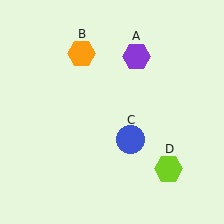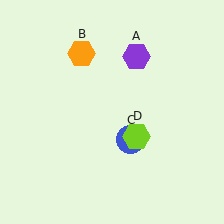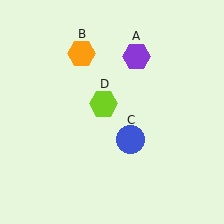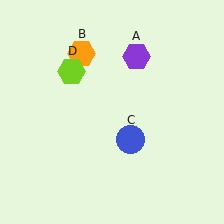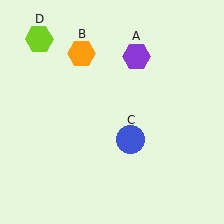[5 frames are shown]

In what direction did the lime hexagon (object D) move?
The lime hexagon (object D) moved up and to the left.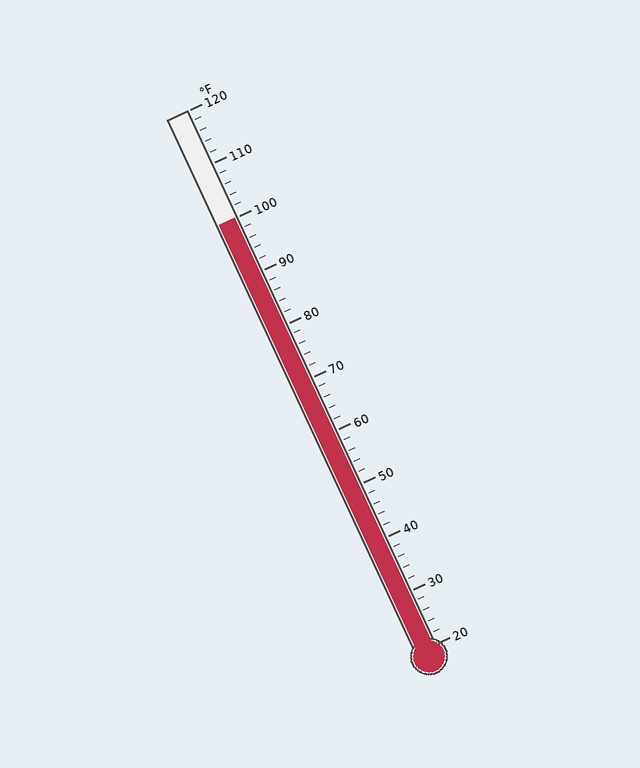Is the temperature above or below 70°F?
The temperature is above 70°F.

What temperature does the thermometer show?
The thermometer shows approximately 100°F.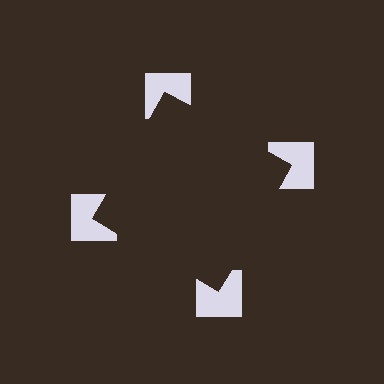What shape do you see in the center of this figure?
An illusory square — its edges are inferred from the aligned wedge cuts in the notched squares, not physically drawn.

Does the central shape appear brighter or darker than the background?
It typically appears slightly darker than the background, even though no actual brightness change is drawn.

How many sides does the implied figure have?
4 sides.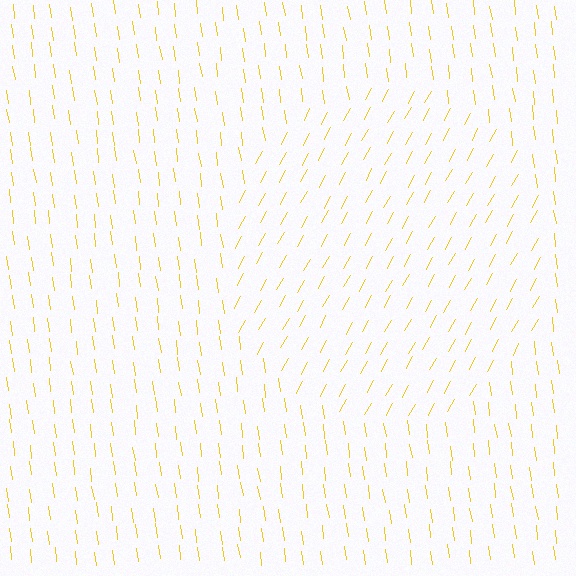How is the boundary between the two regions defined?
The boundary is defined purely by a change in line orientation (approximately 36 degrees difference). All lines are the same color and thickness.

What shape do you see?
I see a circle.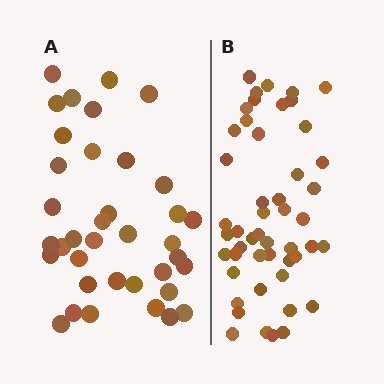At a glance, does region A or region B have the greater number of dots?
Region B (the right region) has more dots.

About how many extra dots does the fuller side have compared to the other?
Region B has roughly 12 or so more dots than region A.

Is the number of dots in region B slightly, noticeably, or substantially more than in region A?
Region B has noticeably more, but not dramatically so. The ratio is roughly 1.3 to 1.